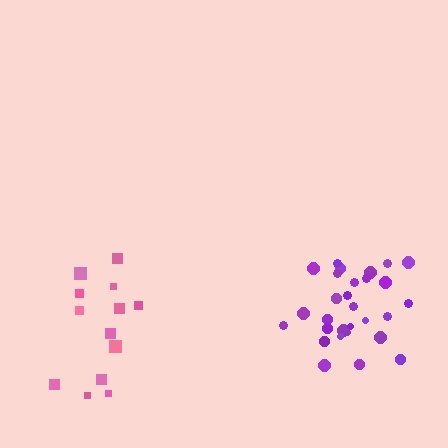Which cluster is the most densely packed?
Purple.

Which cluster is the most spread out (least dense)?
Pink.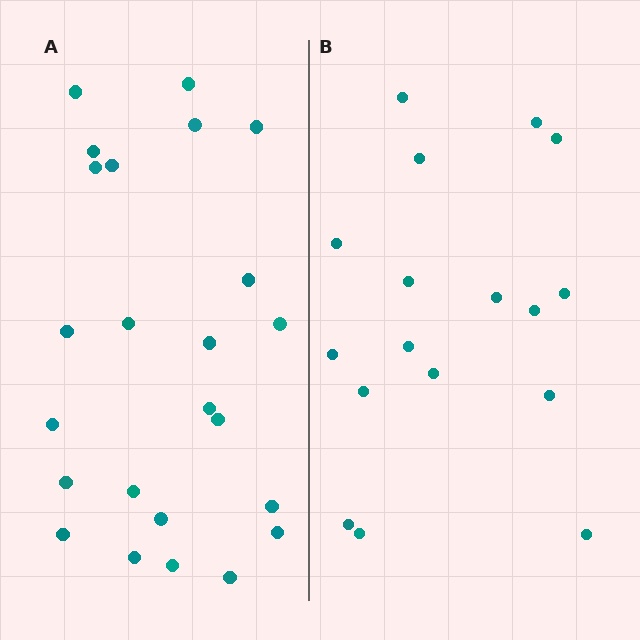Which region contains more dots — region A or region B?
Region A (the left region) has more dots.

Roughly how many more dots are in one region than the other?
Region A has roughly 8 or so more dots than region B.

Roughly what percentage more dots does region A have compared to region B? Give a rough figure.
About 40% more.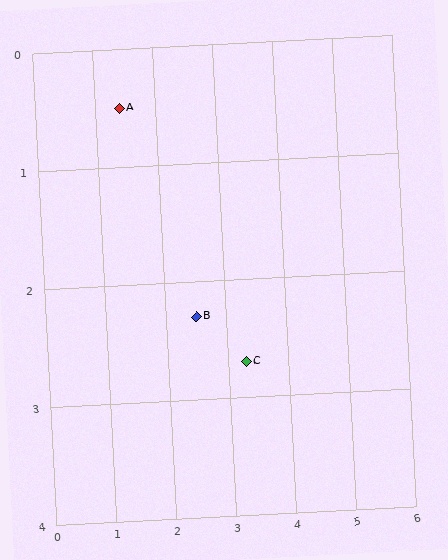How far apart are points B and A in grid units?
Points B and A are about 2.1 grid units apart.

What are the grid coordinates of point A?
Point A is at approximately (1.4, 0.5).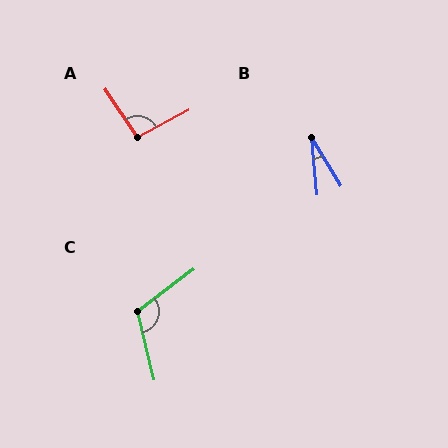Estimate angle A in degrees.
Approximately 96 degrees.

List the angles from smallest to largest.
B (26°), A (96°), C (114°).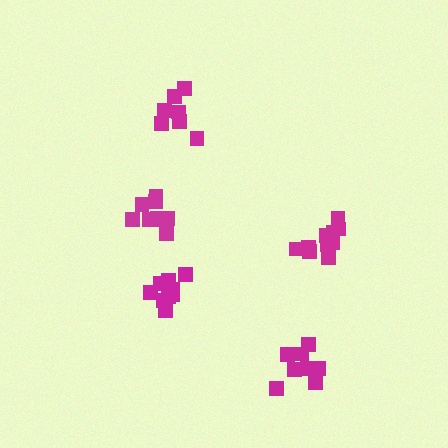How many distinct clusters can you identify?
There are 5 distinct clusters.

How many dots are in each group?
Group 1: 9 dots, Group 2: 8 dots, Group 3: 10 dots, Group 4: 10 dots, Group 5: 7 dots (44 total).